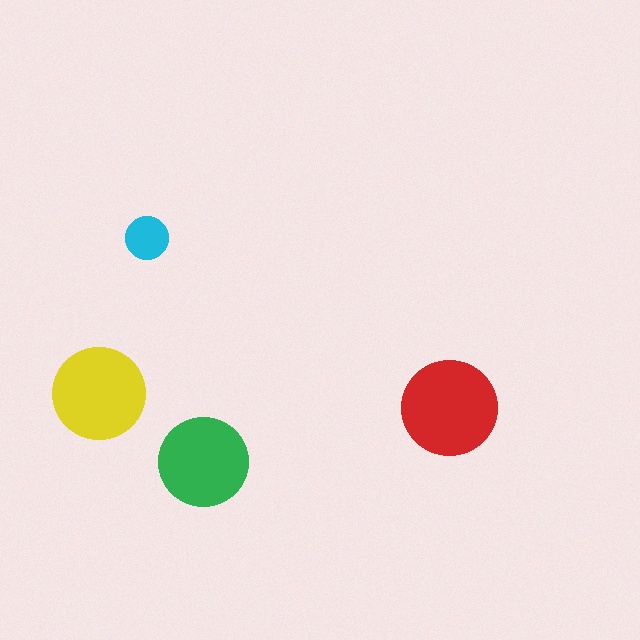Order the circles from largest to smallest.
the red one, the yellow one, the green one, the cyan one.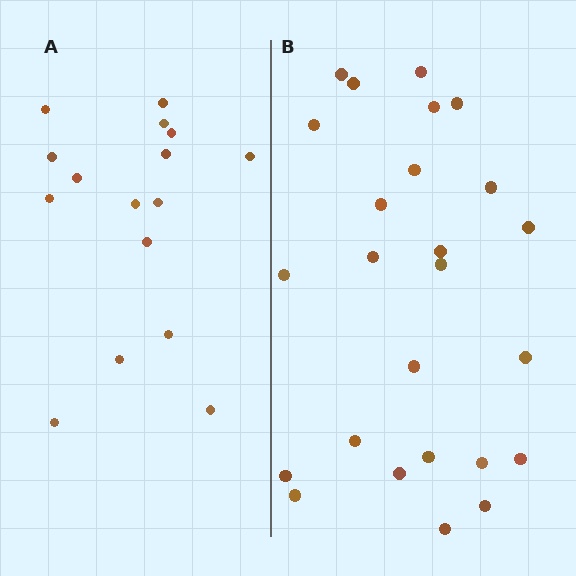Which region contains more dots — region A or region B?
Region B (the right region) has more dots.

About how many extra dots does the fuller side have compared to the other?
Region B has roughly 8 or so more dots than region A.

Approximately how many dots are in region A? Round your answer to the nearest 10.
About 20 dots. (The exact count is 16, which rounds to 20.)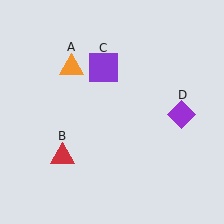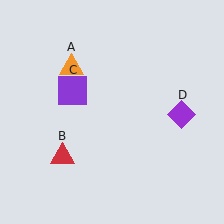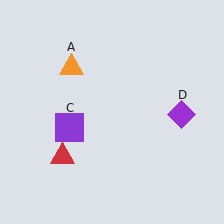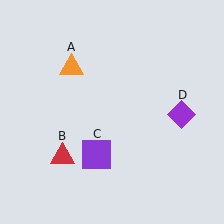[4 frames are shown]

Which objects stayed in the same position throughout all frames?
Orange triangle (object A) and red triangle (object B) and purple diamond (object D) remained stationary.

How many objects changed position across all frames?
1 object changed position: purple square (object C).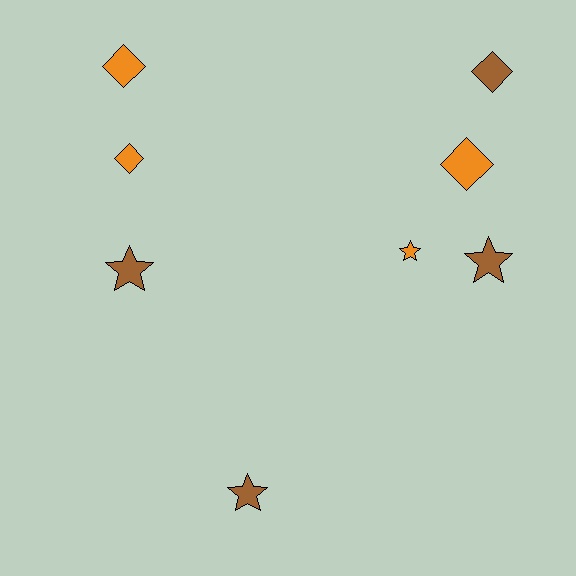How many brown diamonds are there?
There is 1 brown diamond.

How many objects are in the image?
There are 8 objects.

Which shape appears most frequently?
Diamond, with 4 objects.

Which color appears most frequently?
Brown, with 4 objects.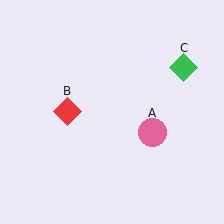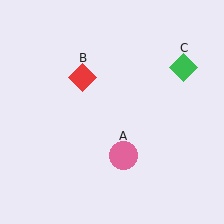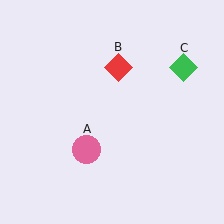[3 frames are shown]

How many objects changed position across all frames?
2 objects changed position: pink circle (object A), red diamond (object B).